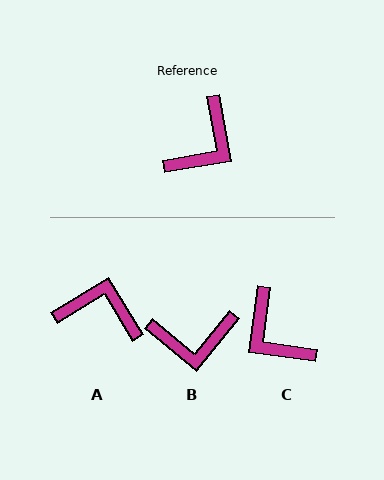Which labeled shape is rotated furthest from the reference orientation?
A, about 112 degrees away.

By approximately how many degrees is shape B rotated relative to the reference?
Approximately 49 degrees clockwise.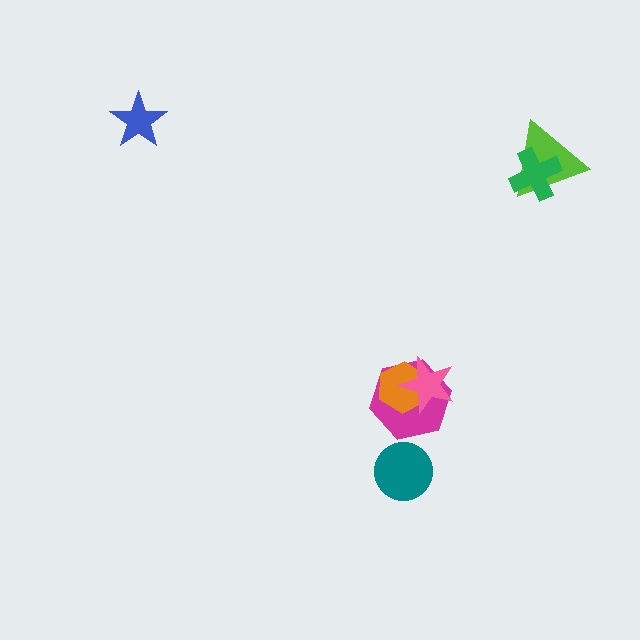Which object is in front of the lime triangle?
The green cross is in front of the lime triangle.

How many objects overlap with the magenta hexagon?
2 objects overlap with the magenta hexagon.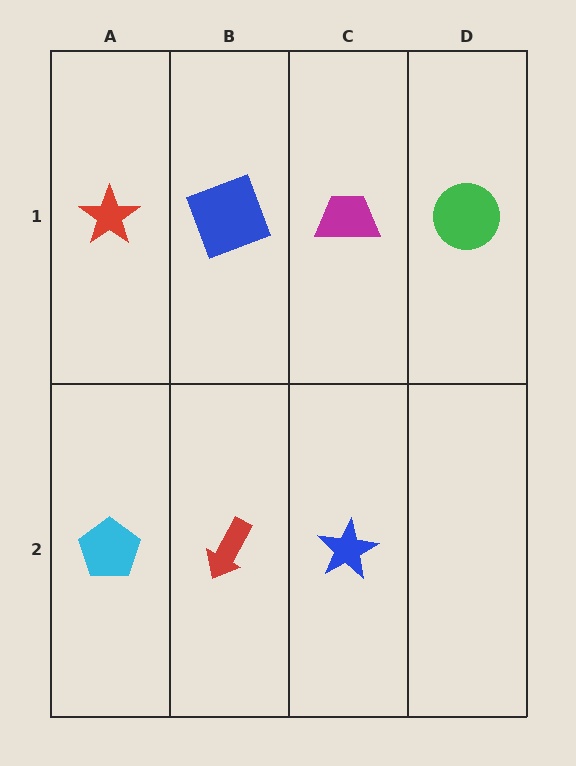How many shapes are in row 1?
4 shapes.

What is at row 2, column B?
A red arrow.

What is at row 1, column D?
A green circle.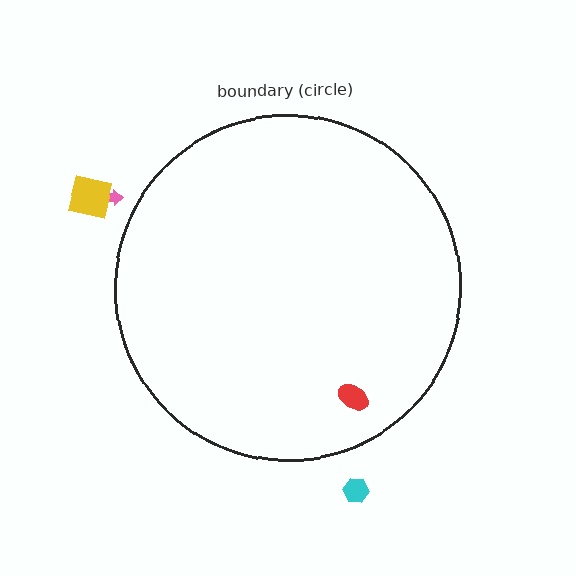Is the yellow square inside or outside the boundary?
Outside.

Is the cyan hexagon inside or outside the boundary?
Outside.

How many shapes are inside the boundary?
1 inside, 3 outside.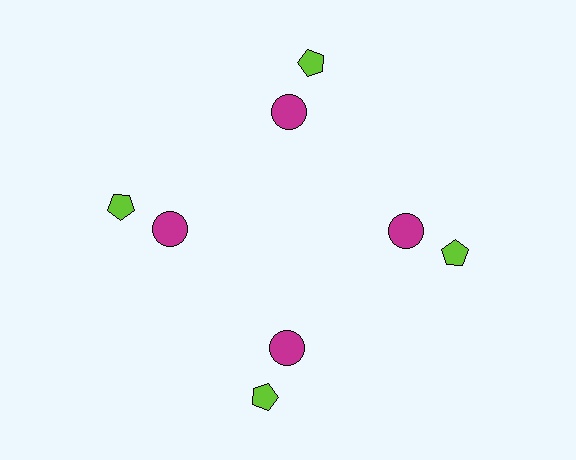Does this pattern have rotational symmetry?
Yes, this pattern has 4-fold rotational symmetry. It looks the same after rotating 90 degrees around the center.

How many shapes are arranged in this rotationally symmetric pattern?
There are 8 shapes, arranged in 4 groups of 2.